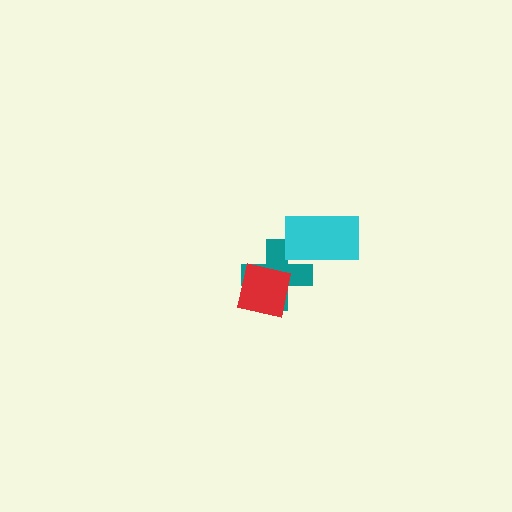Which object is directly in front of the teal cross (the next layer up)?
The red square is directly in front of the teal cross.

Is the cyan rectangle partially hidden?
No, no other shape covers it.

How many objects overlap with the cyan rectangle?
1 object overlaps with the cyan rectangle.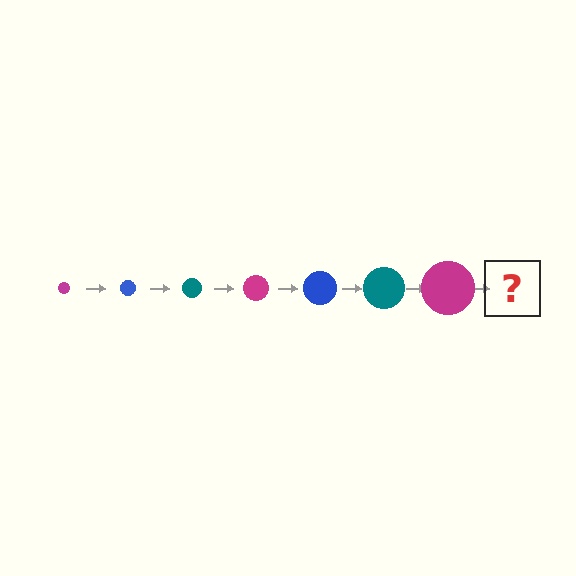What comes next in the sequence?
The next element should be a blue circle, larger than the previous one.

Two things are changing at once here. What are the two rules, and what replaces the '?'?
The two rules are that the circle grows larger each step and the color cycles through magenta, blue, and teal. The '?' should be a blue circle, larger than the previous one.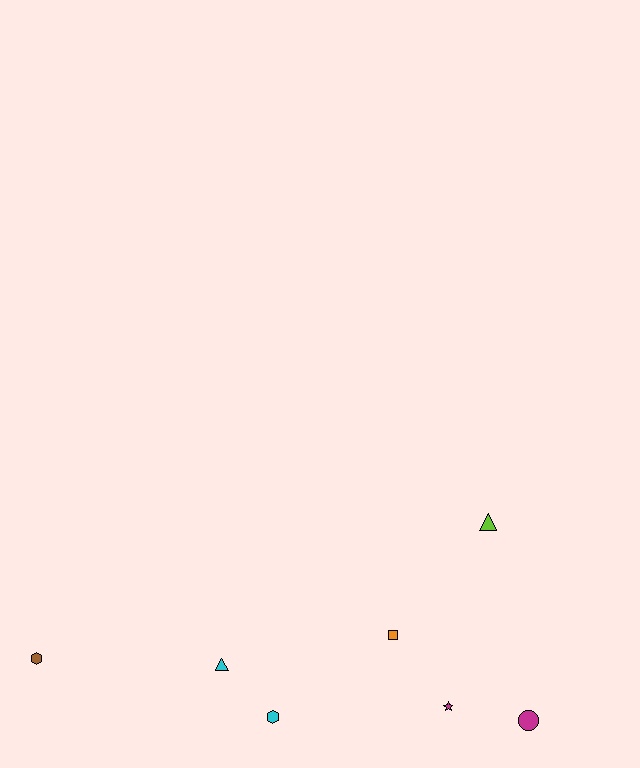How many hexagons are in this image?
There are 2 hexagons.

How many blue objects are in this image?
There are no blue objects.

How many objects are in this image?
There are 7 objects.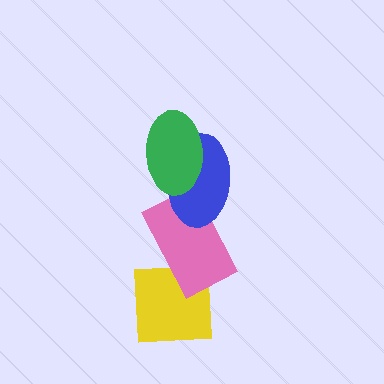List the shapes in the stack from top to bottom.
From top to bottom: the green ellipse, the blue ellipse, the pink rectangle, the yellow square.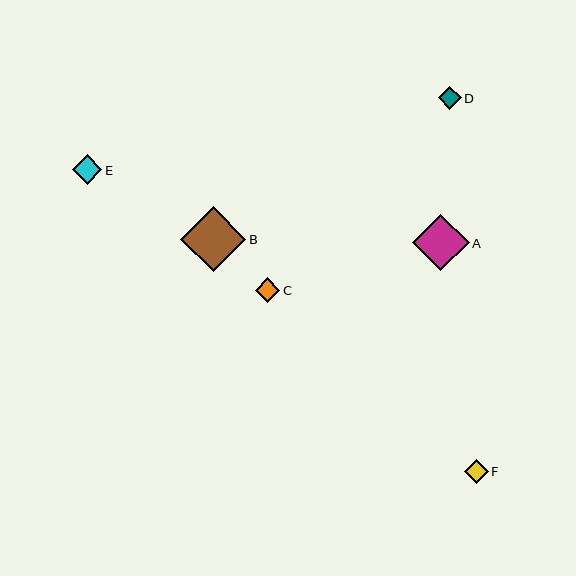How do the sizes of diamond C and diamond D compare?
Diamond C and diamond D are approximately the same size.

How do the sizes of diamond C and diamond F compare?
Diamond C and diamond F are approximately the same size.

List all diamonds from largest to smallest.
From largest to smallest: B, A, E, C, F, D.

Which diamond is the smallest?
Diamond D is the smallest with a size of approximately 23 pixels.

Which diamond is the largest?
Diamond B is the largest with a size of approximately 65 pixels.